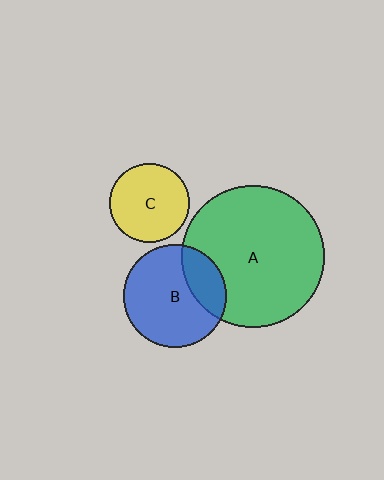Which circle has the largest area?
Circle A (green).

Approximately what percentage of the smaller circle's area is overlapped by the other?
Approximately 25%.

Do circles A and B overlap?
Yes.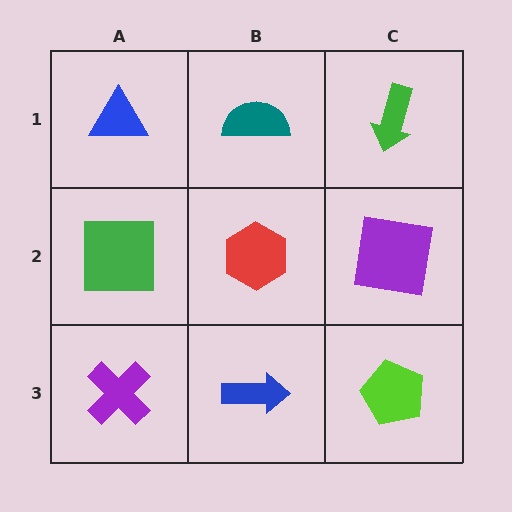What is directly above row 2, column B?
A teal semicircle.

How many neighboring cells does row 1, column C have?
2.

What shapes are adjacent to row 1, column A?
A green square (row 2, column A), a teal semicircle (row 1, column B).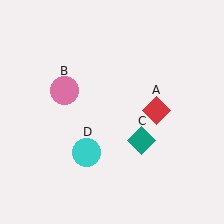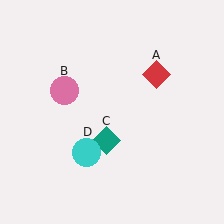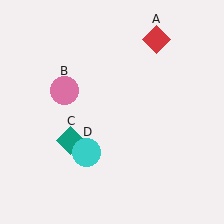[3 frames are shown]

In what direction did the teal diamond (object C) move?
The teal diamond (object C) moved left.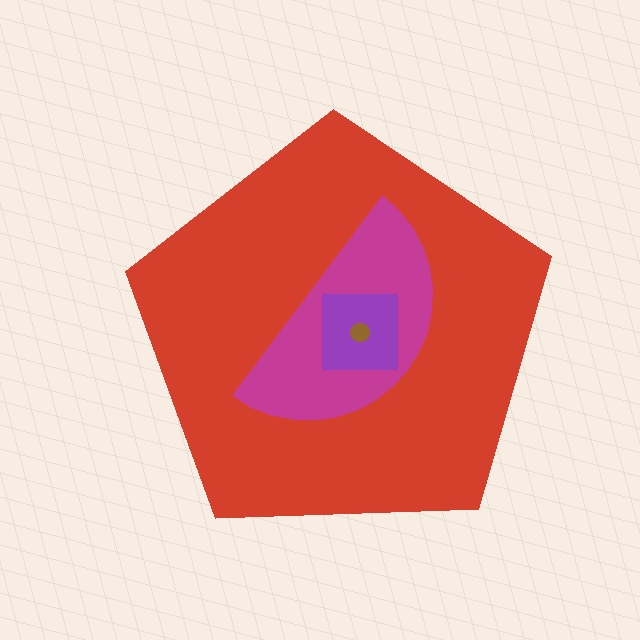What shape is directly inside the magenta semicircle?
The purple square.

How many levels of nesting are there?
4.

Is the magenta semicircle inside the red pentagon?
Yes.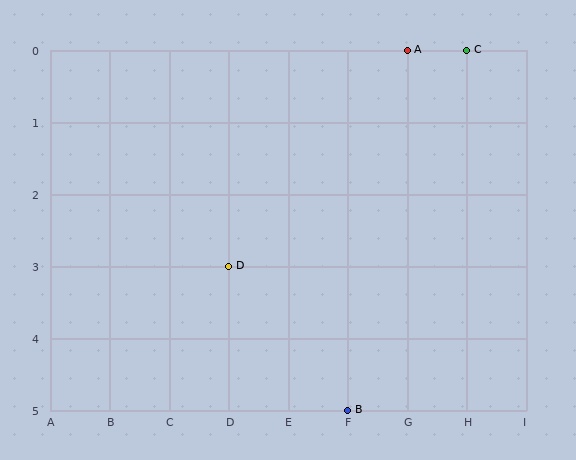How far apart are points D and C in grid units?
Points D and C are 4 columns and 3 rows apart (about 5.0 grid units diagonally).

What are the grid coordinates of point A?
Point A is at grid coordinates (G, 0).